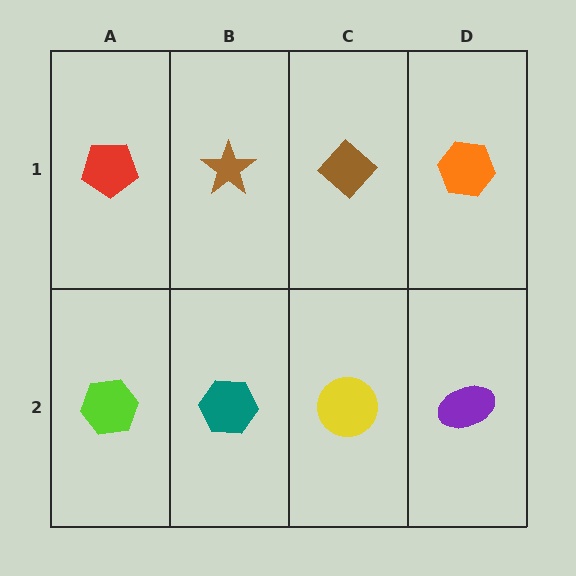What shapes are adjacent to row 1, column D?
A purple ellipse (row 2, column D), a brown diamond (row 1, column C).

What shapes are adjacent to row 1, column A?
A lime hexagon (row 2, column A), a brown star (row 1, column B).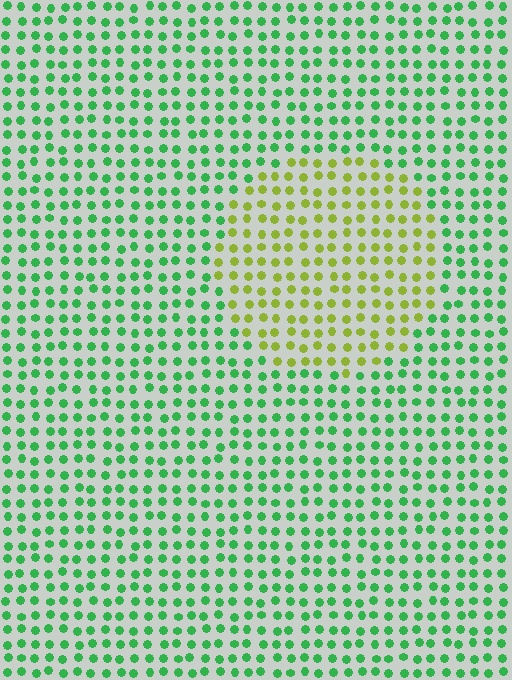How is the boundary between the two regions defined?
The boundary is defined purely by a slight shift in hue (about 54 degrees). Spacing, size, and orientation are identical on both sides.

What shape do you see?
I see a circle.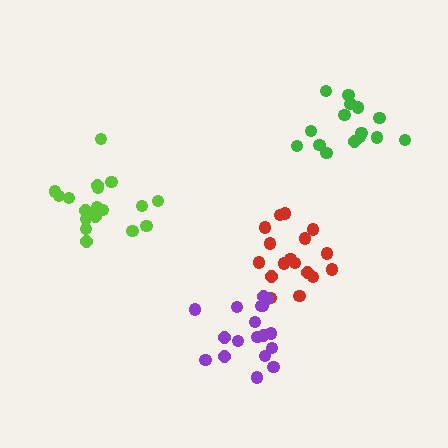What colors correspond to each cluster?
The clusters are colored: red, lime, purple, green.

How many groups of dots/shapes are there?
There are 4 groups.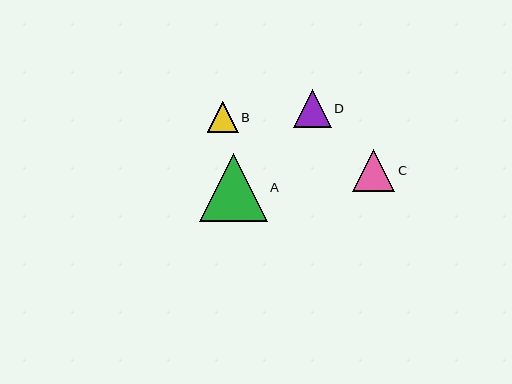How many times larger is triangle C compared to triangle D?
Triangle C is approximately 1.1 times the size of triangle D.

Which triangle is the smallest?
Triangle B is the smallest with a size of approximately 31 pixels.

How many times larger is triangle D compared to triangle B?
Triangle D is approximately 1.2 times the size of triangle B.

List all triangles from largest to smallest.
From largest to smallest: A, C, D, B.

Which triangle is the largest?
Triangle A is the largest with a size of approximately 68 pixels.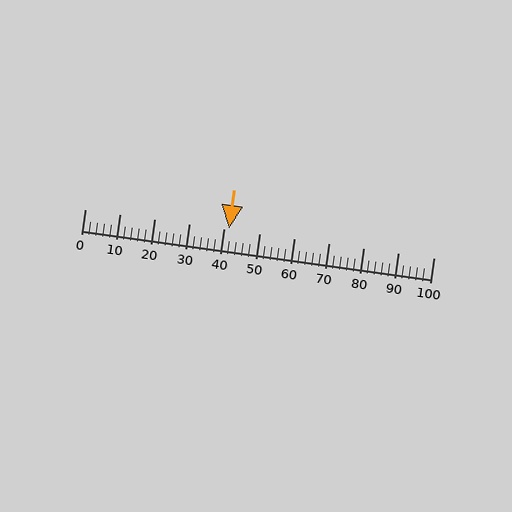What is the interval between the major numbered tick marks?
The major tick marks are spaced 10 units apart.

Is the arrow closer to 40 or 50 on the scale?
The arrow is closer to 40.